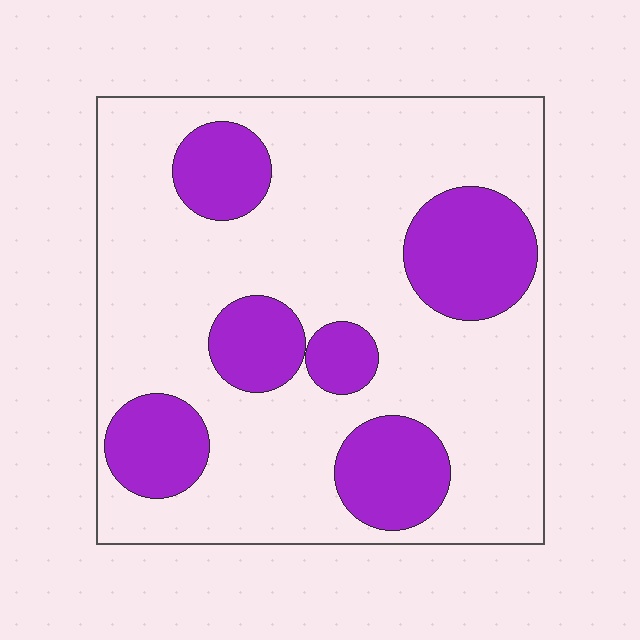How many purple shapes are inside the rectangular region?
6.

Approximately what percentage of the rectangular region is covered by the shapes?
Approximately 25%.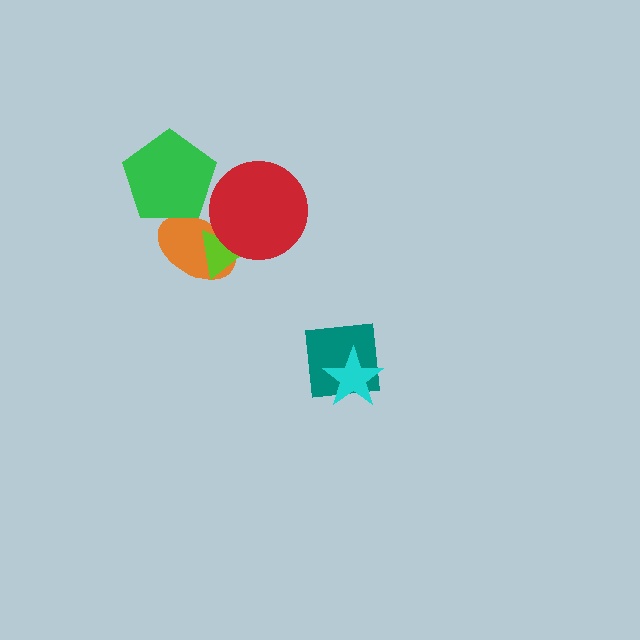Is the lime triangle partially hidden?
Yes, it is partially covered by another shape.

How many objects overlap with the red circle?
2 objects overlap with the red circle.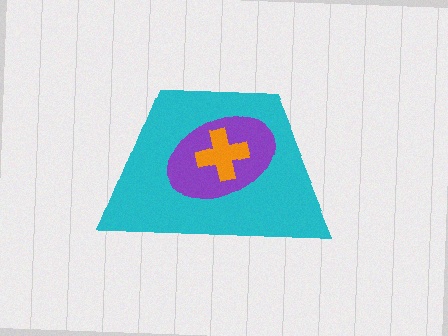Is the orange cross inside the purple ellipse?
Yes.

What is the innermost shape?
The orange cross.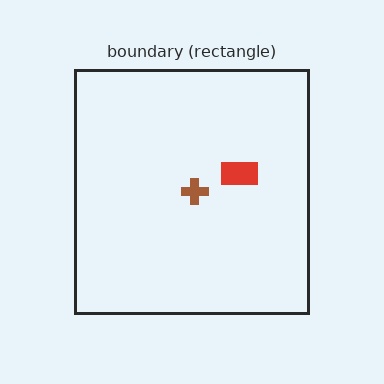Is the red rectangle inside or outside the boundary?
Inside.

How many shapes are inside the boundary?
2 inside, 0 outside.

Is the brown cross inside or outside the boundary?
Inside.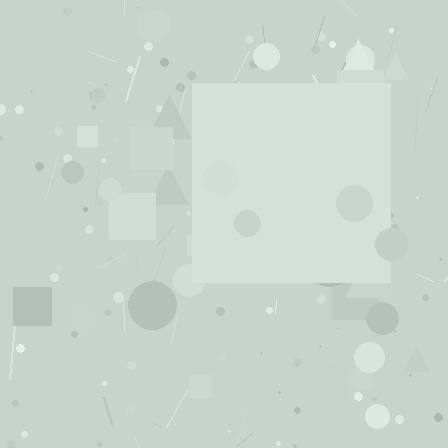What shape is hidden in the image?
A square is hidden in the image.